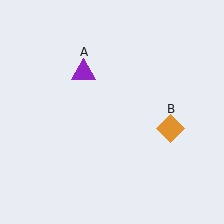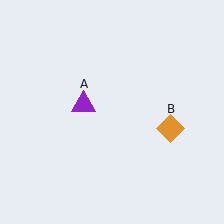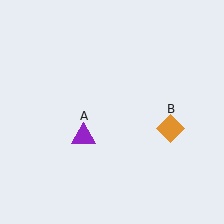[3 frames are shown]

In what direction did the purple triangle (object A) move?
The purple triangle (object A) moved down.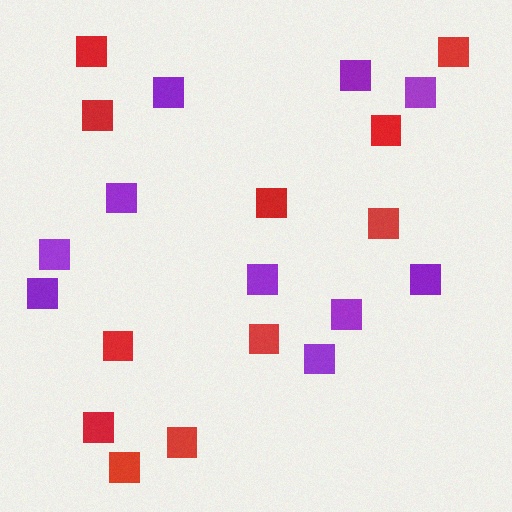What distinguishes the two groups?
There are 2 groups: one group of purple squares (10) and one group of red squares (11).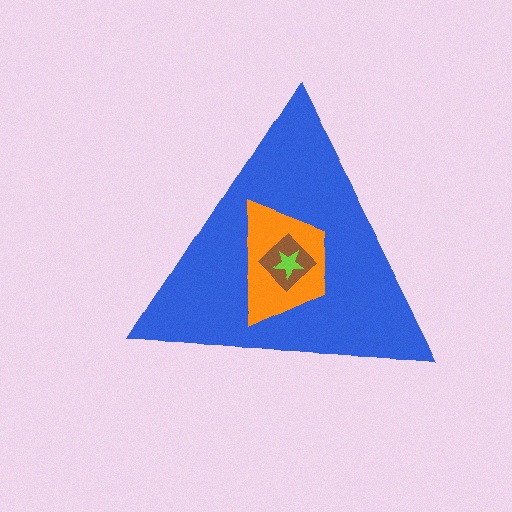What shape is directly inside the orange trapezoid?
The brown diamond.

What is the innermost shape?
The lime star.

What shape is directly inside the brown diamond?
The lime star.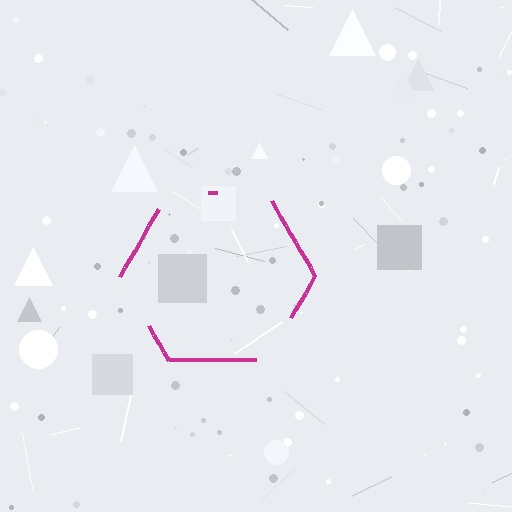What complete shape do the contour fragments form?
The contour fragments form a hexagon.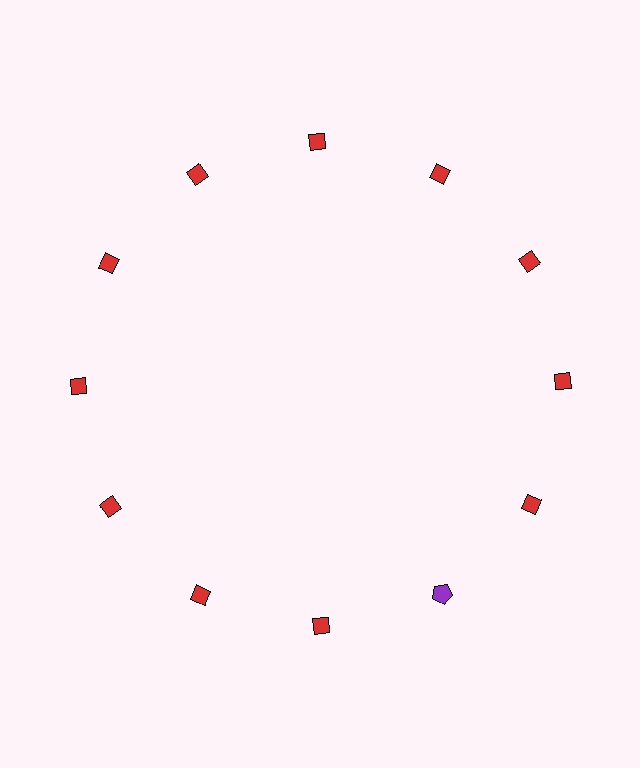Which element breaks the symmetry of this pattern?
The purple pentagon at roughly the 5 o'clock position breaks the symmetry. All other shapes are red diamonds.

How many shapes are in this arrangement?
There are 12 shapes arranged in a ring pattern.